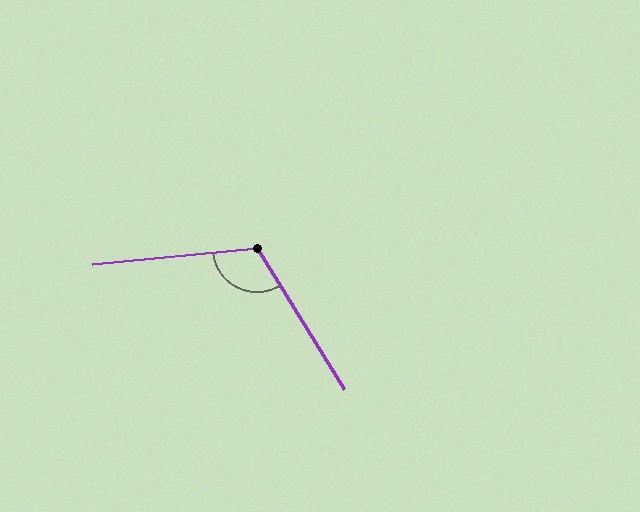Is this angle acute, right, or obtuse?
It is obtuse.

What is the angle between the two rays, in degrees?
Approximately 116 degrees.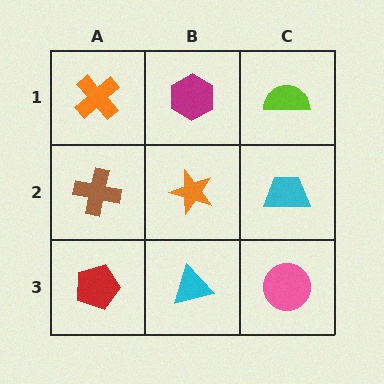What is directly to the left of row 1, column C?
A magenta hexagon.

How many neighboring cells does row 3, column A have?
2.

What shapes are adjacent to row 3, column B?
An orange star (row 2, column B), a red pentagon (row 3, column A), a pink circle (row 3, column C).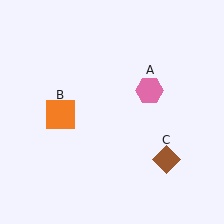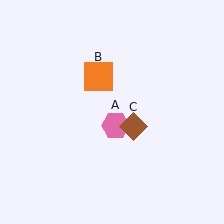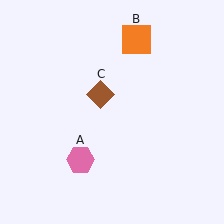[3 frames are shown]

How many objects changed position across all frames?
3 objects changed position: pink hexagon (object A), orange square (object B), brown diamond (object C).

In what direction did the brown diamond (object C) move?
The brown diamond (object C) moved up and to the left.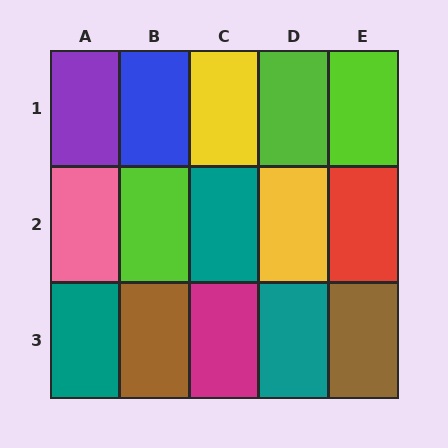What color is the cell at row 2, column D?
Yellow.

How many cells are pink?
1 cell is pink.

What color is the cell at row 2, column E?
Red.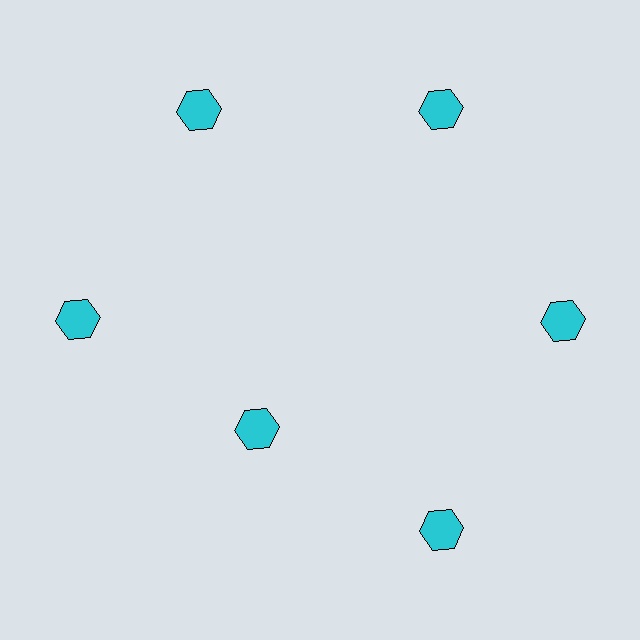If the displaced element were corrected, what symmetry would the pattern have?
It would have 6-fold rotational symmetry — the pattern would map onto itself every 60 degrees.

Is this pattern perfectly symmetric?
No. The 6 cyan hexagons are arranged in a ring, but one element near the 7 o'clock position is pulled inward toward the center, breaking the 6-fold rotational symmetry.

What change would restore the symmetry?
The symmetry would be restored by moving it outward, back onto the ring so that all 6 hexagons sit at equal angles and equal distance from the center.